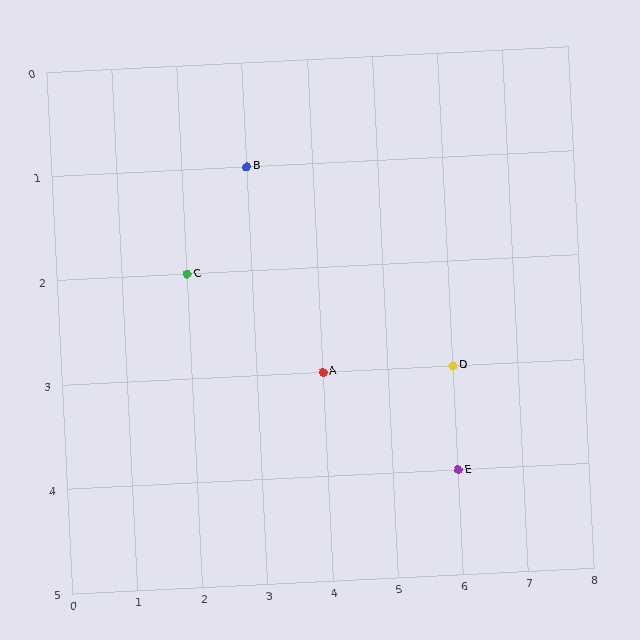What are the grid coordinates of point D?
Point D is at grid coordinates (6, 3).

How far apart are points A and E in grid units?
Points A and E are 2 columns and 1 row apart (about 2.2 grid units diagonally).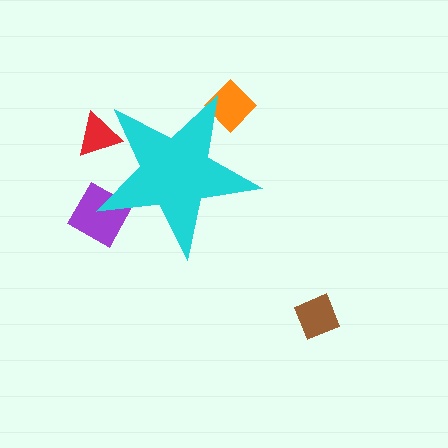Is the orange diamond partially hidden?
Yes, the orange diamond is partially hidden behind the cyan star.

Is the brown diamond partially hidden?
No, the brown diamond is fully visible.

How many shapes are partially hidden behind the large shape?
3 shapes are partially hidden.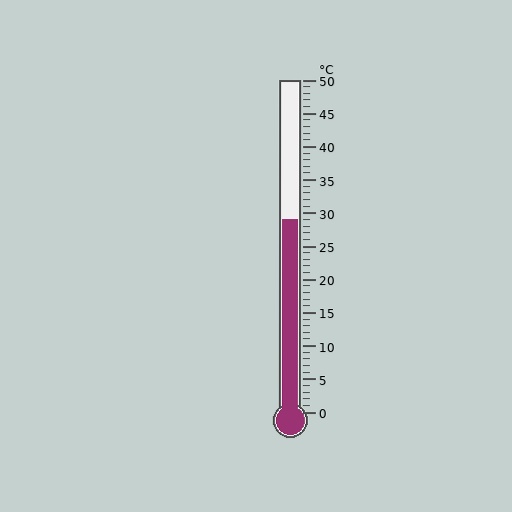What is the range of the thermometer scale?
The thermometer scale ranges from 0°C to 50°C.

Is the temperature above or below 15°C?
The temperature is above 15°C.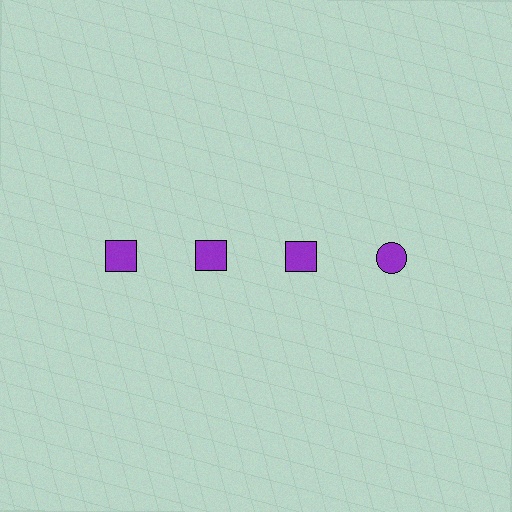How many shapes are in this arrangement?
There are 4 shapes arranged in a grid pattern.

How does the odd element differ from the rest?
It has a different shape: circle instead of square.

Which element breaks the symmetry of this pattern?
The purple circle in the top row, second from right column breaks the symmetry. All other shapes are purple squares.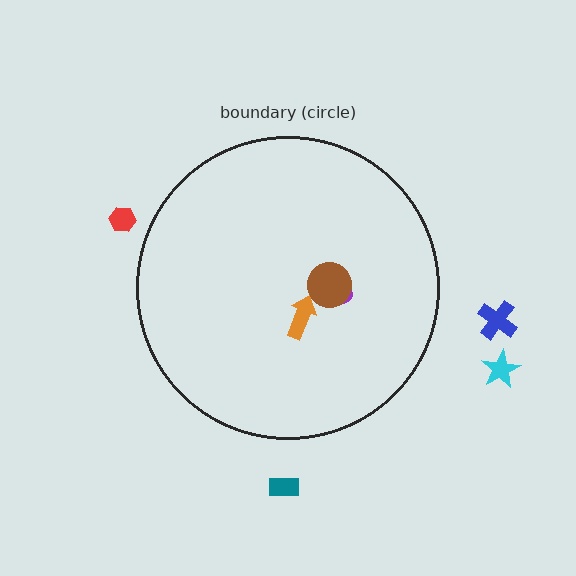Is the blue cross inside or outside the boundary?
Outside.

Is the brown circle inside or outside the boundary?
Inside.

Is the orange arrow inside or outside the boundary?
Inside.